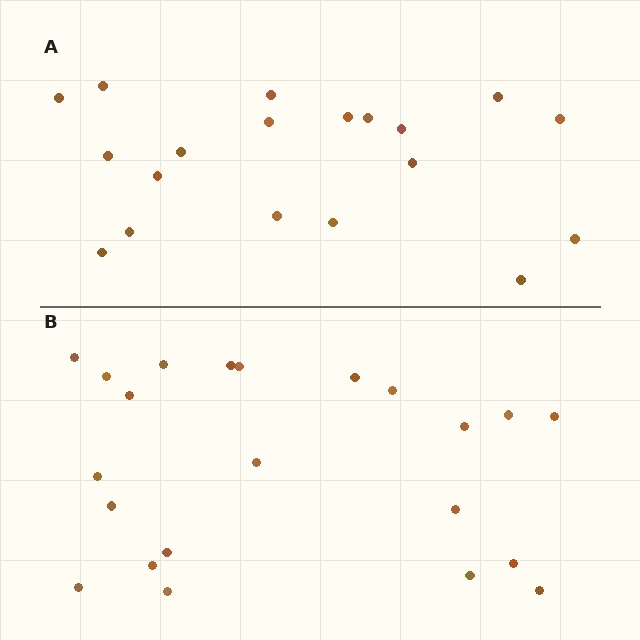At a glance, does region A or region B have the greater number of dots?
Region B (the bottom region) has more dots.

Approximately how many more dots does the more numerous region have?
Region B has just a few more — roughly 2 or 3 more dots than region A.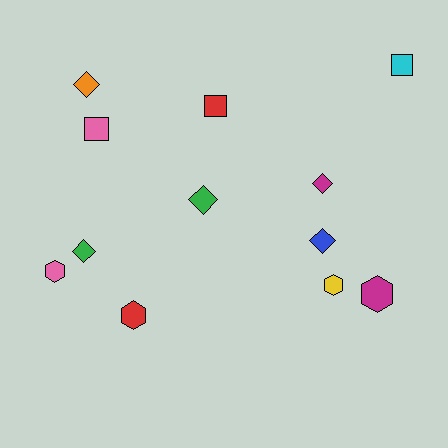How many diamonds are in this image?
There are 5 diamonds.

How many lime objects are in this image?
There are no lime objects.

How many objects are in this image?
There are 12 objects.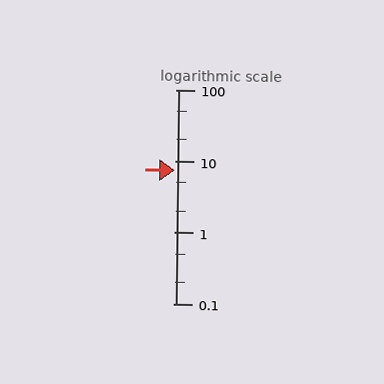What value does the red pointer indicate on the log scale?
The pointer indicates approximately 7.4.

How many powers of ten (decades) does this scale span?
The scale spans 3 decades, from 0.1 to 100.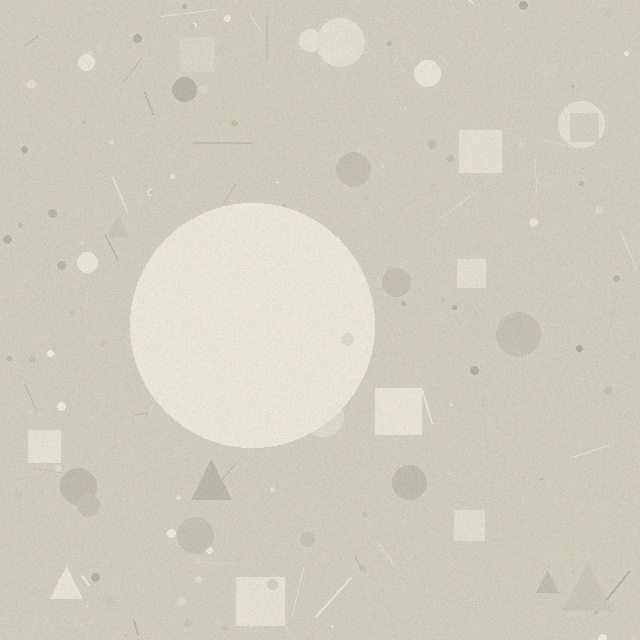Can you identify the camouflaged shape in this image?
The camouflaged shape is a circle.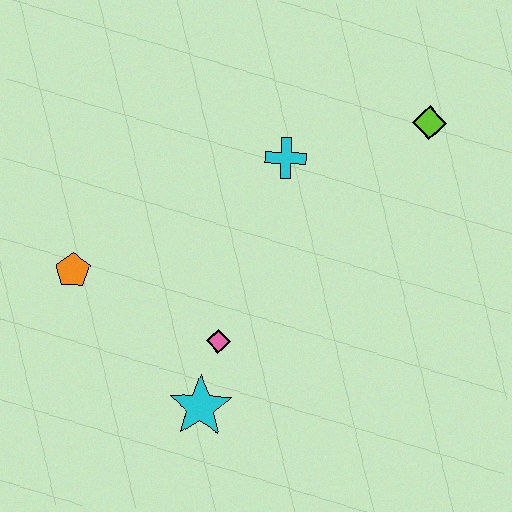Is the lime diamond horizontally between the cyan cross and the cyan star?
No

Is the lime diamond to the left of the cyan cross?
No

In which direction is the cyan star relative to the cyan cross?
The cyan star is below the cyan cross.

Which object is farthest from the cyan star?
The lime diamond is farthest from the cyan star.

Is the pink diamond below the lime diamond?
Yes